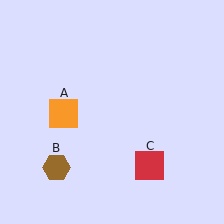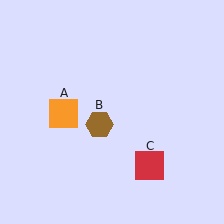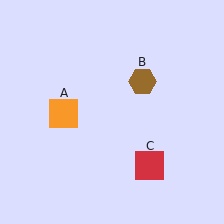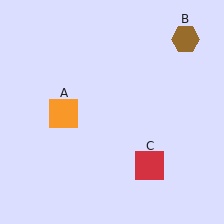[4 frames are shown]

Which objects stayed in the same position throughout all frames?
Orange square (object A) and red square (object C) remained stationary.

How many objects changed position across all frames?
1 object changed position: brown hexagon (object B).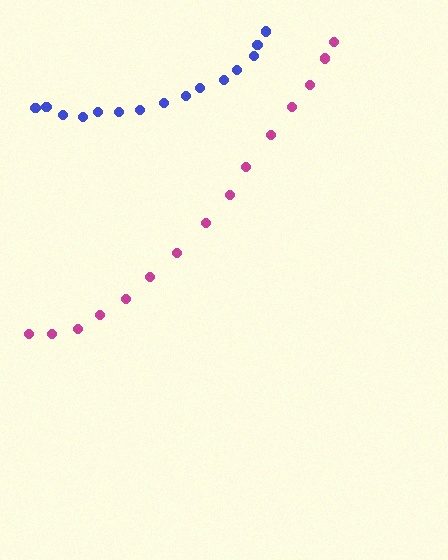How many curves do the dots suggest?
There are 2 distinct paths.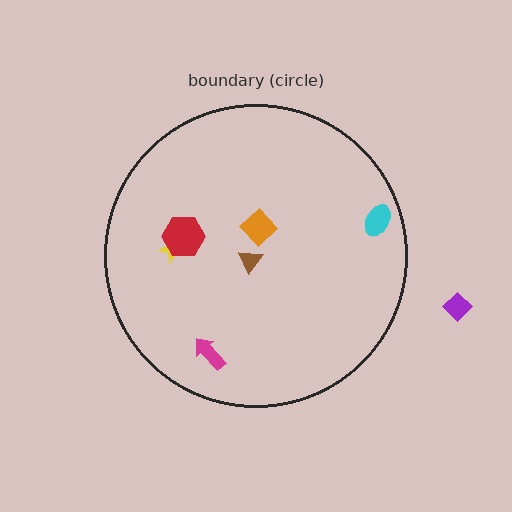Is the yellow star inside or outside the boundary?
Inside.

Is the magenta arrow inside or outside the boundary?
Inside.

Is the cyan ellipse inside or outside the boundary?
Inside.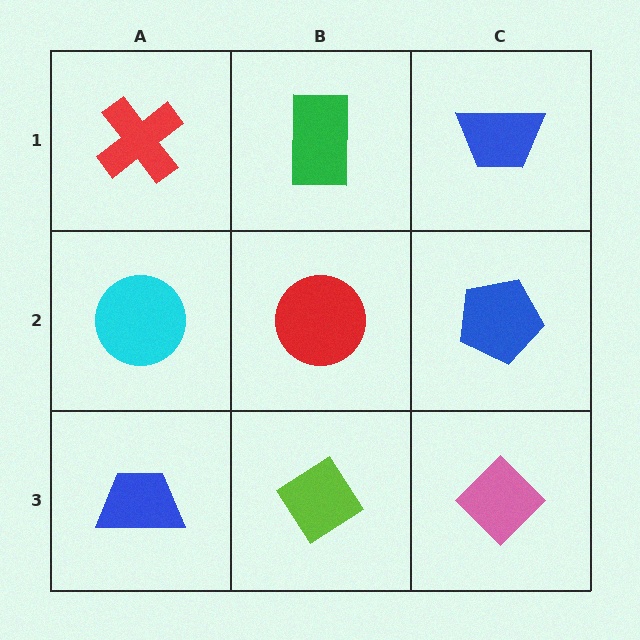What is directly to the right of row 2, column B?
A blue pentagon.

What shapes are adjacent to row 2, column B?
A green rectangle (row 1, column B), a lime diamond (row 3, column B), a cyan circle (row 2, column A), a blue pentagon (row 2, column C).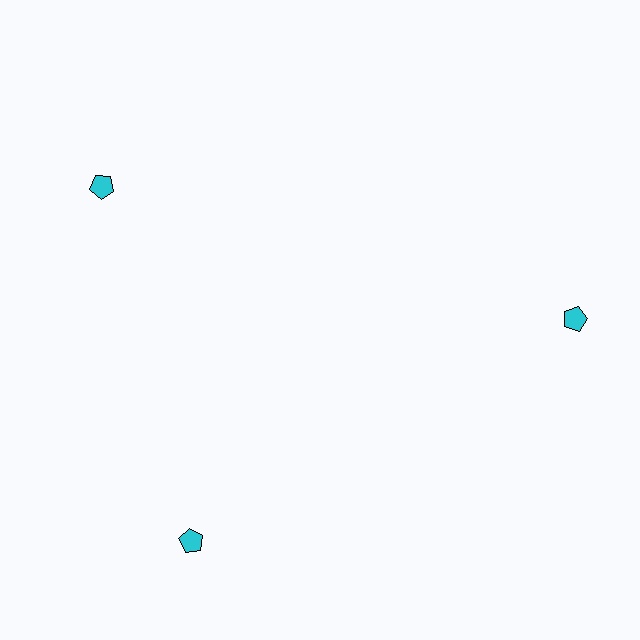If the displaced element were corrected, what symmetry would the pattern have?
It would have 3-fold rotational symmetry — the pattern would map onto itself every 120 degrees.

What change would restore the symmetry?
The symmetry would be restored by rotating it back into even spacing with its neighbors so that all 3 pentagons sit at equal angles and equal distance from the center.